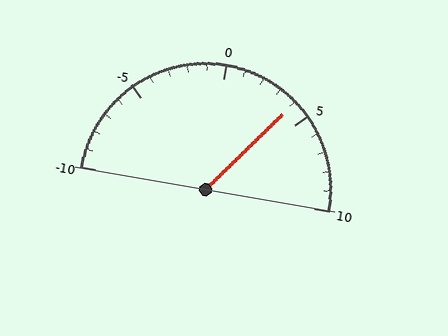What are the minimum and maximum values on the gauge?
The gauge ranges from -10 to 10.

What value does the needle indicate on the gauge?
The needle indicates approximately 4.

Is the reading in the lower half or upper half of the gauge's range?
The reading is in the upper half of the range (-10 to 10).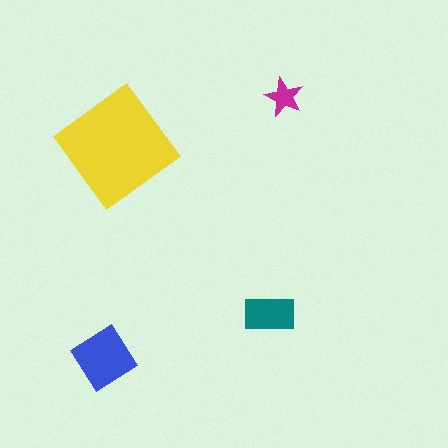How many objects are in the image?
There are 4 objects in the image.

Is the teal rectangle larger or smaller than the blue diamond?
Smaller.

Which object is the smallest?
The magenta star.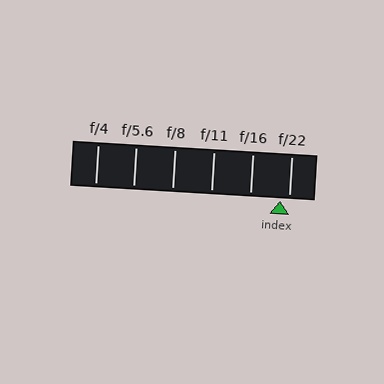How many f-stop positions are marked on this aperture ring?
There are 6 f-stop positions marked.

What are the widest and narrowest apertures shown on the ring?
The widest aperture shown is f/4 and the narrowest is f/22.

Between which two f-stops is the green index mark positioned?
The index mark is between f/16 and f/22.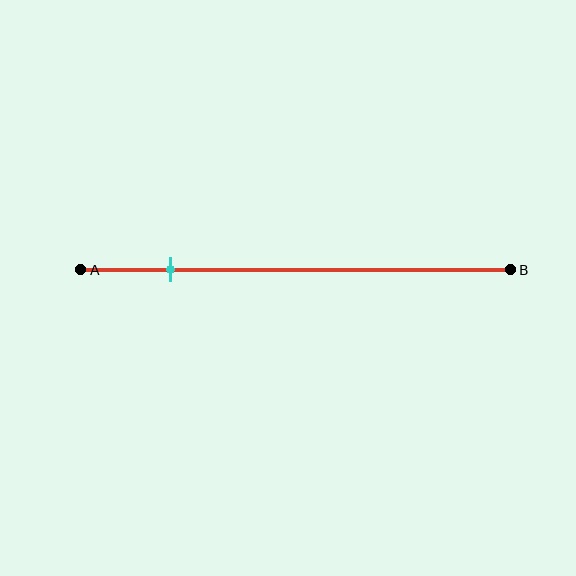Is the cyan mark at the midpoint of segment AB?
No, the mark is at about 20% from A, not at the 50% midpoint.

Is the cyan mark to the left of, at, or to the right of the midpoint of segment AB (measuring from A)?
The cyan mark is to the left of the midpoint of segment AB.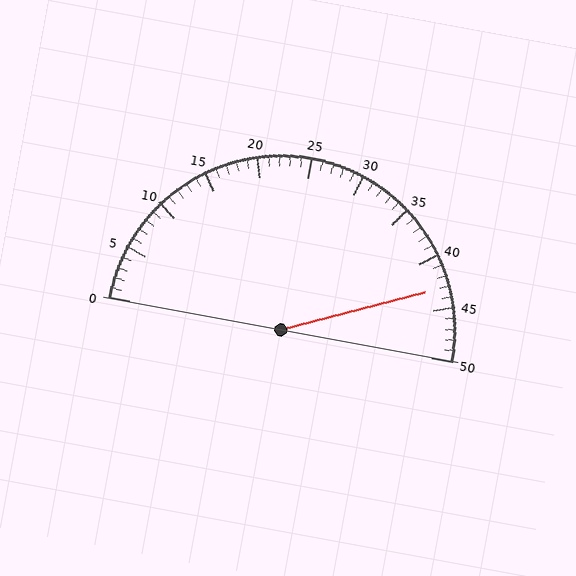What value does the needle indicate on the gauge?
The needle indicates approximately 43.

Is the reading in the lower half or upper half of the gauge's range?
The reading is in the upper half of the range (0 to 50).